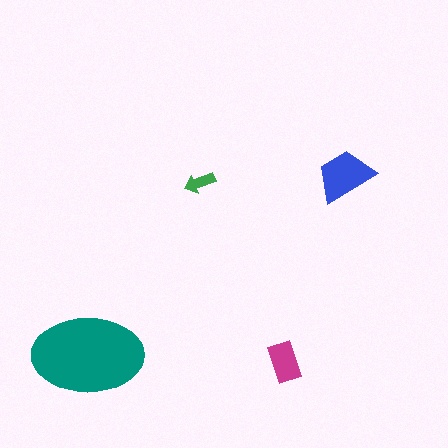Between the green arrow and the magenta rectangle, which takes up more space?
The magenta rectangle.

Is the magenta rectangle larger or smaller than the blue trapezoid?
Smaller.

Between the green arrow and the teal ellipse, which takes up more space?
The teal ellipse.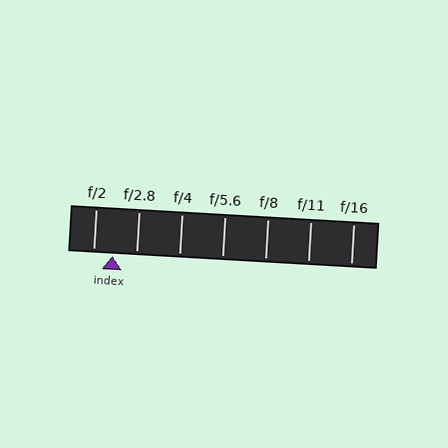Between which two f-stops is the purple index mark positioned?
The index mark is between f/2 and f/2.8.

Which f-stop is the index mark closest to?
The index mark is closest to f/2.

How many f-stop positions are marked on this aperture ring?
There are 7 f-stop positions marked.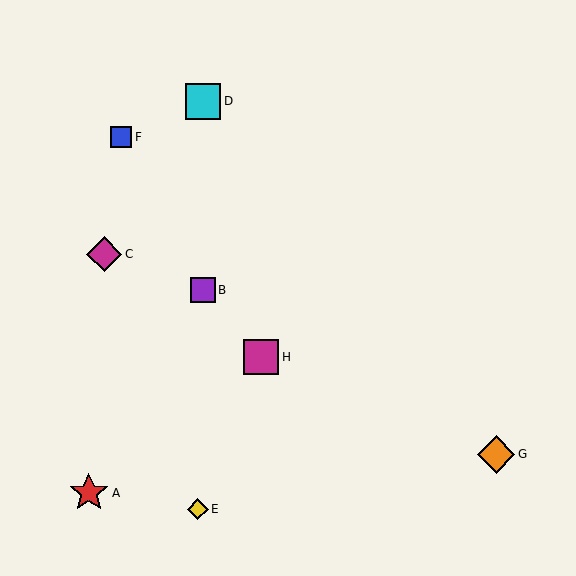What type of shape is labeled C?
Shape C is a magenta diamond.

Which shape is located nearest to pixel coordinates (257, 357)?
The magenta square (labeled H) at (261, 357) is nearest to that location.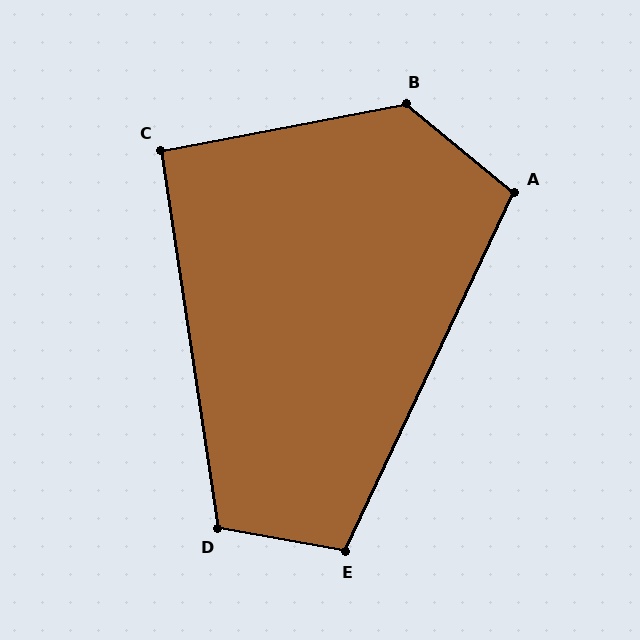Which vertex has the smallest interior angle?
C, at approximately 92 degrees.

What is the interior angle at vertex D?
Approximately 108 degrees (obtuse).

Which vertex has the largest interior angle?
B, at approximately 130 degrees.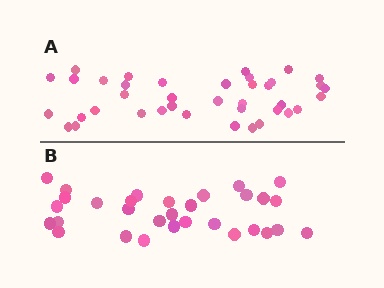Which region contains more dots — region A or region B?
Region A (the top region) has more dots.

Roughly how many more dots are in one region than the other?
Region A has roughly 8 or so more dots than region B.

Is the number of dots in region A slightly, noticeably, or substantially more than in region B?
Region A has noticeably more, but not dramatically so. The ratio is roughly 1.3 to 1.